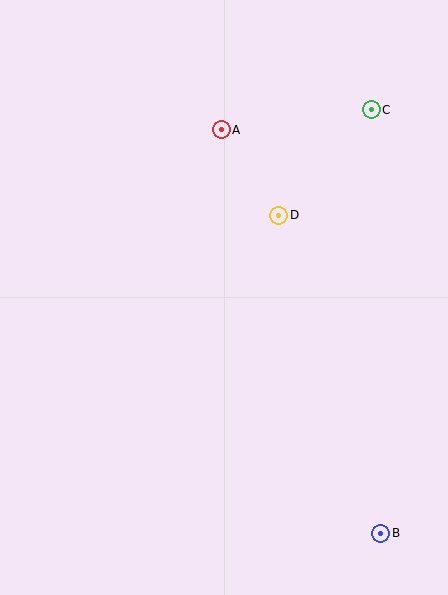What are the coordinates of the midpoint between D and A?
The midpoint between D and A is at (250, 173).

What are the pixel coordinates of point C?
Point C is at (371, 110).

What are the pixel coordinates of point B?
Point B is at (381, 533).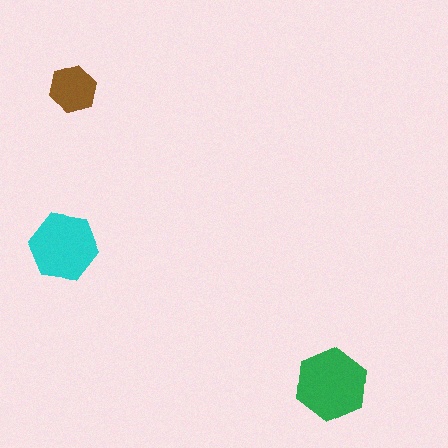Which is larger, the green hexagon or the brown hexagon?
The green one.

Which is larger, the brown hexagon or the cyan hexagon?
The cyan one.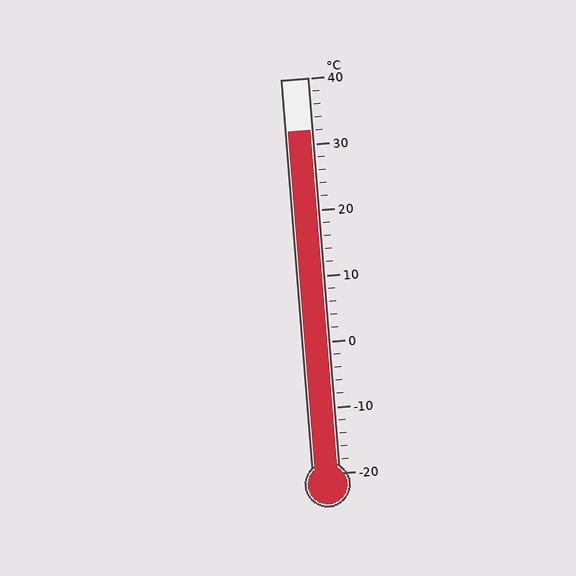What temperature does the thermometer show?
The thermometer shows approximately 32°C.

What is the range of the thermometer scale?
The thermometer scale ranges from -20°C to 40°C.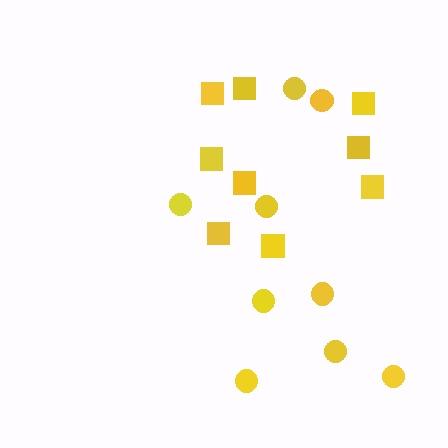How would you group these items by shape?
There are 2 groups: one group of squares (9) and one group of circles (9).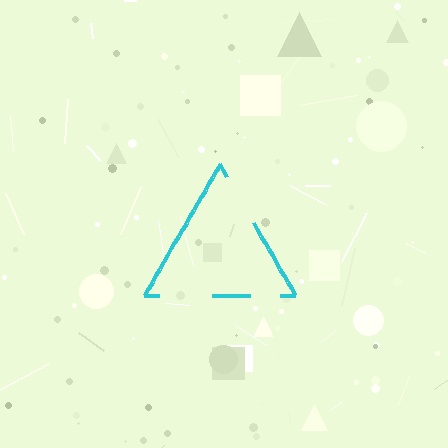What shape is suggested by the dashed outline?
The dashed outline suggests a triangle.